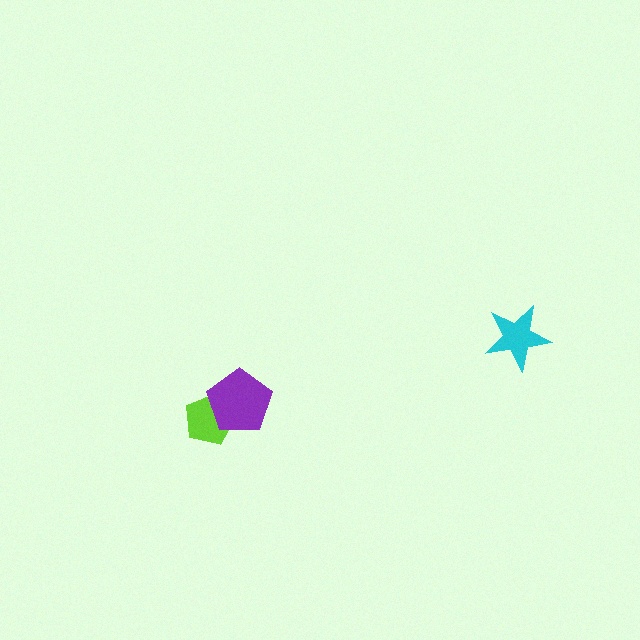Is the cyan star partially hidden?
No, no other shape covers it.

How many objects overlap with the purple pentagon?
1 object overlaps with the purple pentagon.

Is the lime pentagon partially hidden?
Yes, it is partially covered by another shape.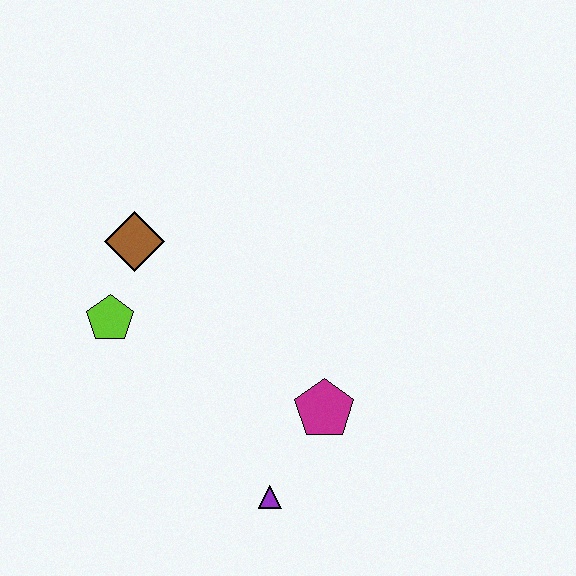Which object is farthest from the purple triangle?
The brown diamond is farthest from the purple triangle.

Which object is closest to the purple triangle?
The magenta pentagon is closest to the purple triangle.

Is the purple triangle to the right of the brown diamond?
Yes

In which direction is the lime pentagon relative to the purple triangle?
The lime pentagon is above the purple triangle.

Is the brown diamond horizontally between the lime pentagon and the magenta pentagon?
Yes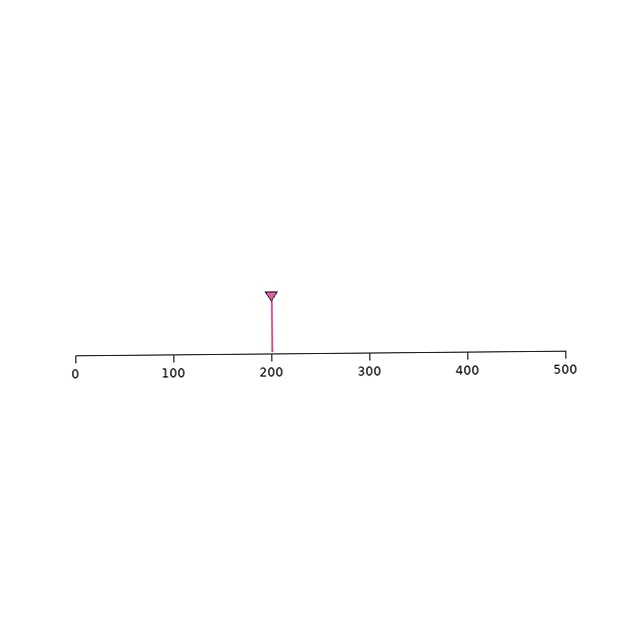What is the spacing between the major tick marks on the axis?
The major ticks are spaced 100 apart.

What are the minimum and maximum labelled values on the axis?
The axis runs from 0 to 500.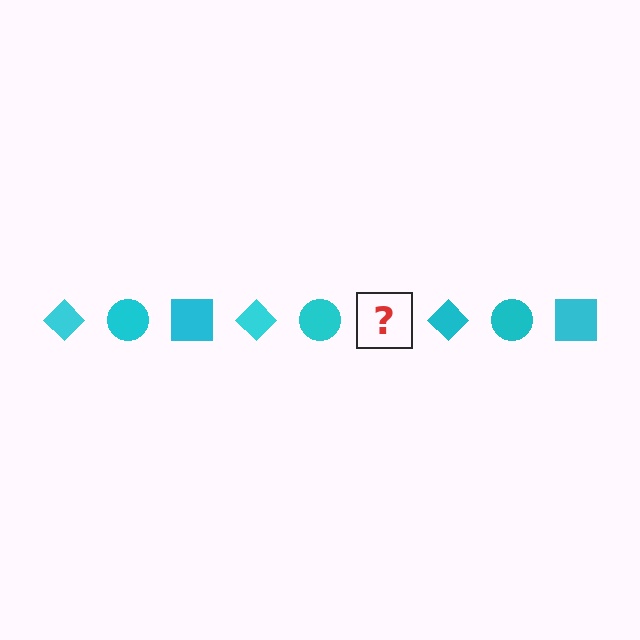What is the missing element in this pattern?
The missing element is a cyan square.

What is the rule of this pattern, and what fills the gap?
The rule is that the pattern cycles through diamond, circle, square shapes in cyan. The gap should be filled with a cyan square.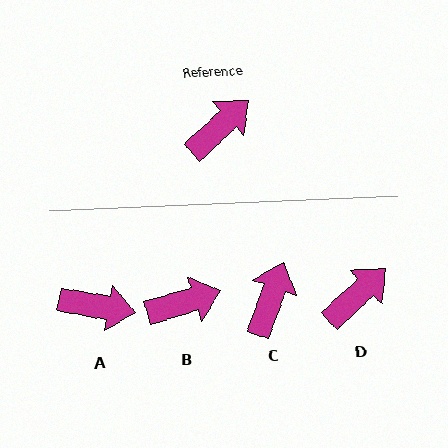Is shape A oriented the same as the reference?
No, it is off by about 52 degrees.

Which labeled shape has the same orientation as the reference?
D.